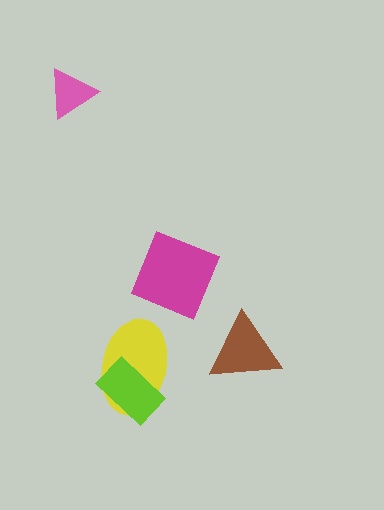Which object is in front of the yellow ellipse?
The lime rectangle is in front of the yellow ellipse.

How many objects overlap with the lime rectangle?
1 object overlaps with the lime rectangle.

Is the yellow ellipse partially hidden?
Yes, it is partially covered by another shape.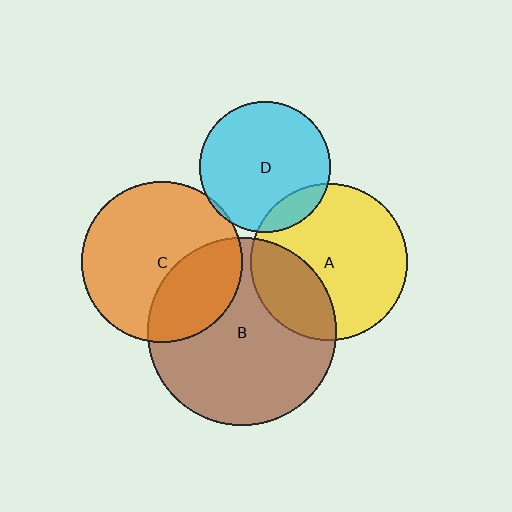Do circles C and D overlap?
Yes.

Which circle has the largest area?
Circle B (brown).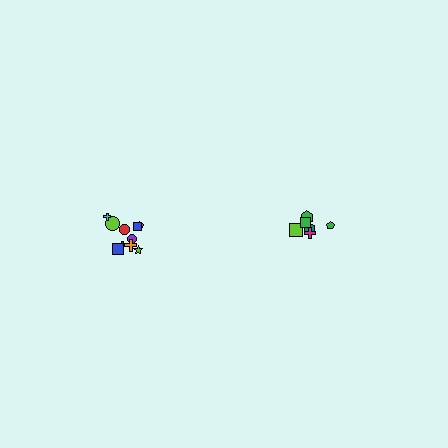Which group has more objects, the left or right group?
The left group.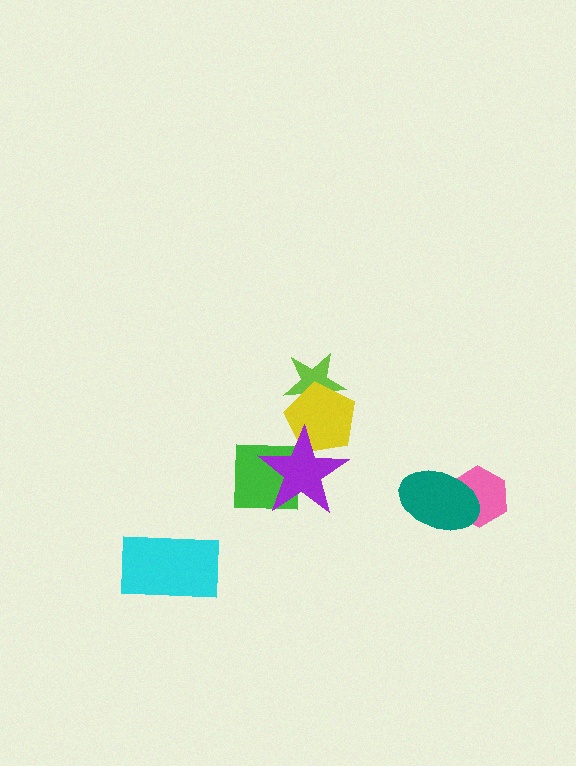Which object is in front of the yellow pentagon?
The purple star is in front of the yellow pentagon.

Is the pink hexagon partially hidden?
Yes, it is partially covered by another shape.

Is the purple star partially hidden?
No, no other shape covers it.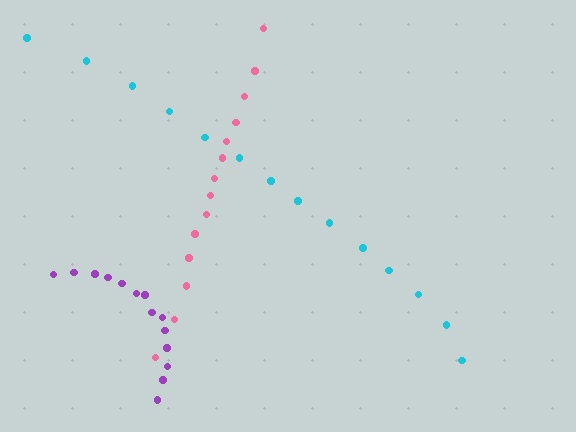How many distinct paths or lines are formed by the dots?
There are 3 distinct paths.